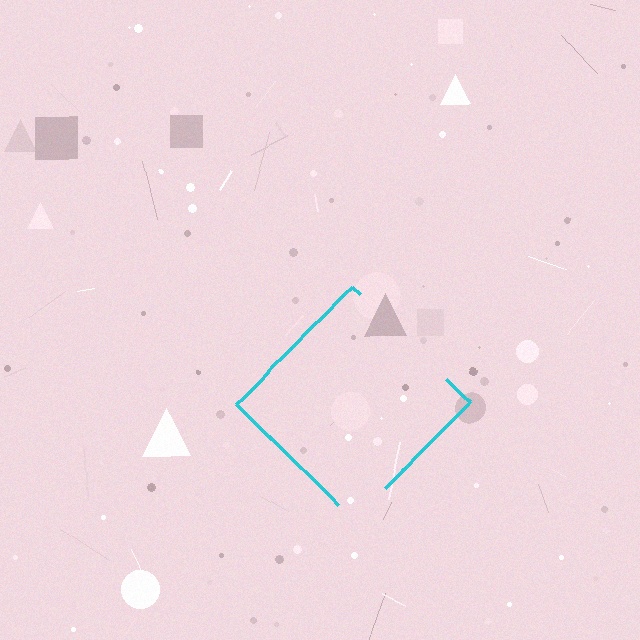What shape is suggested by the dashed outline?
The dashed outline suggests a diamond.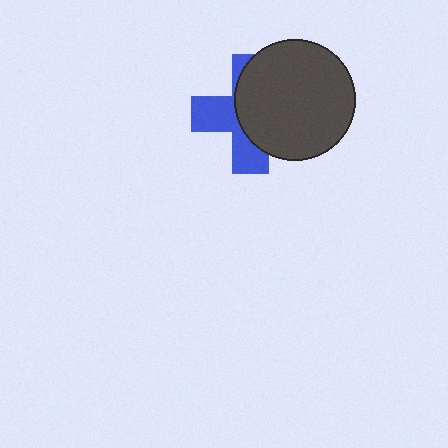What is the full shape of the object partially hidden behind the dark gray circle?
The partially hidden object is a blue cross.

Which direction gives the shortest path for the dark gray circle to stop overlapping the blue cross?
Moving right gives the shortest separation.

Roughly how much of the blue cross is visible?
A small part of it is visible (roughly 43%).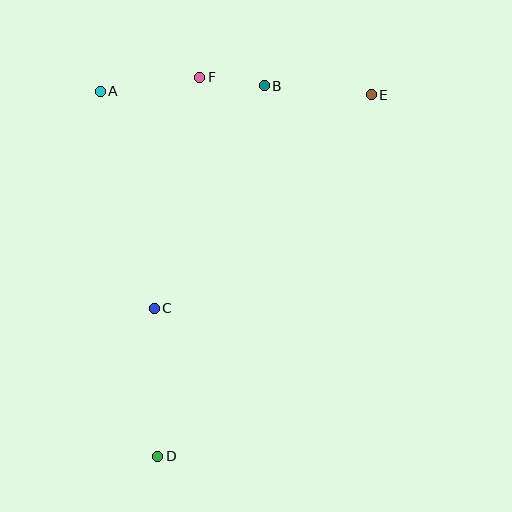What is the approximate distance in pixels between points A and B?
The distance between A and B is approximately 164 pixels.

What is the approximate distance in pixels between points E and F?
The distance between E and F is approximately 173 pixels.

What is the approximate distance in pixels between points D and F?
The distance between D and F is approximately 381 pixels.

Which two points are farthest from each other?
Points D and E are farthest from each other.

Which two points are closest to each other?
Points B and F are closest to each other.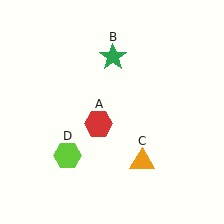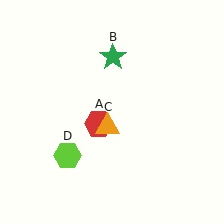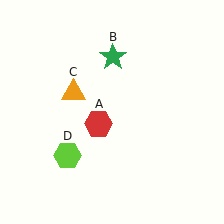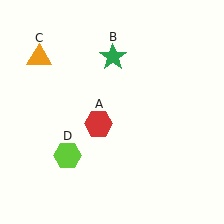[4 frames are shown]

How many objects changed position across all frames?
1 object changed position: orange triangle (object C).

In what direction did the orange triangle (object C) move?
The orange triangle (object C) moved up and to the left.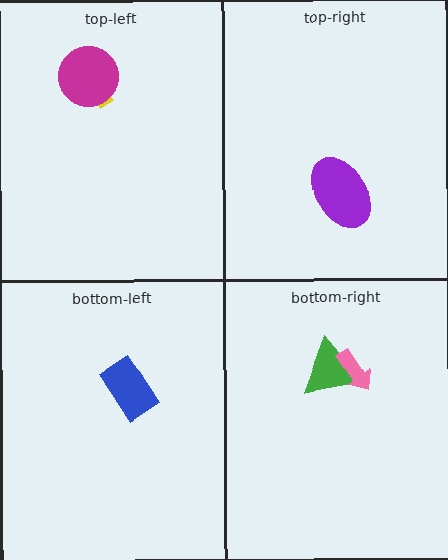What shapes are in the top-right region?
The purple ellipse.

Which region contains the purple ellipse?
The top-right region.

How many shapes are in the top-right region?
1.